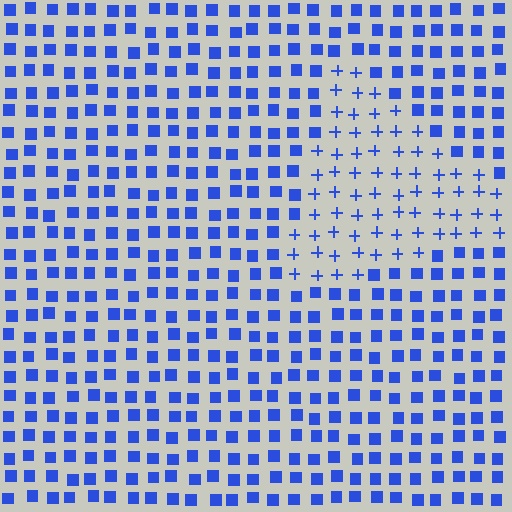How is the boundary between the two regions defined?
The boundary is defined by a change in element shape: plus signs inside vs. squares outside. All elements share the same color and spacing.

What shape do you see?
I see a triangle.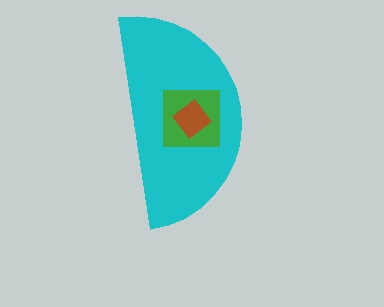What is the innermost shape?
The brown diamond.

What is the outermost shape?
The cyan semicircle.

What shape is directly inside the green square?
The brown diamond.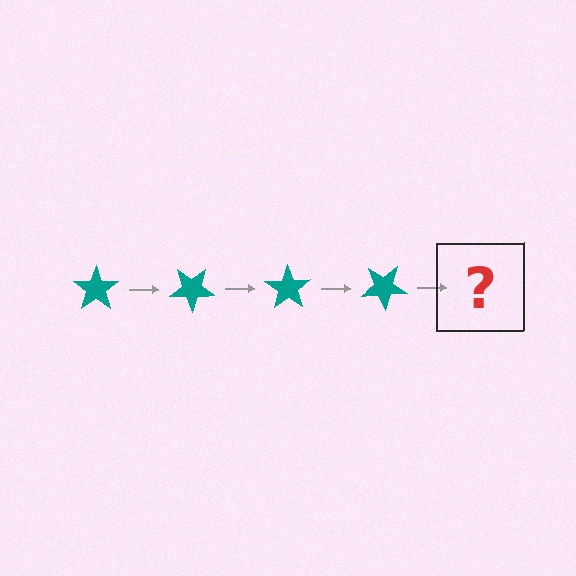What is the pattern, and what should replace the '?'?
The pattern is that the star rotates 35 degrees each step. The '?' should be a teal star rotated 140 degrees.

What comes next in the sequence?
The next element should be a teal star rotated 140 degrees.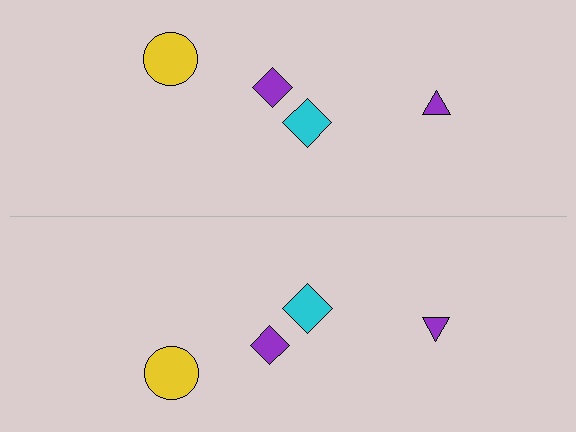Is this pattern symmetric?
Yes, this pattern has bilateral (reflection) symmetry.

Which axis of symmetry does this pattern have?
The pattern has a horizontal axis of symmetry running through the center of the image.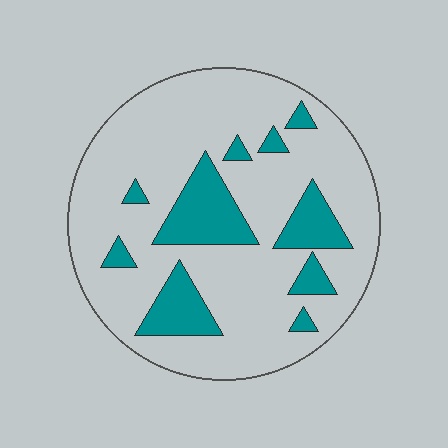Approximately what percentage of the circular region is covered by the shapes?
Approximately 20%.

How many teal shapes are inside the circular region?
10.